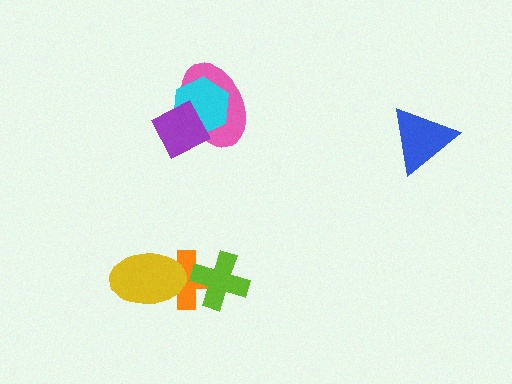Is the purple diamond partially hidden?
No, no other shape covers it.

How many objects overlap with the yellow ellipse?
1 object overlaps with the yellow ellipse.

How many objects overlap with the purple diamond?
2 objects overlap with the purple diamond.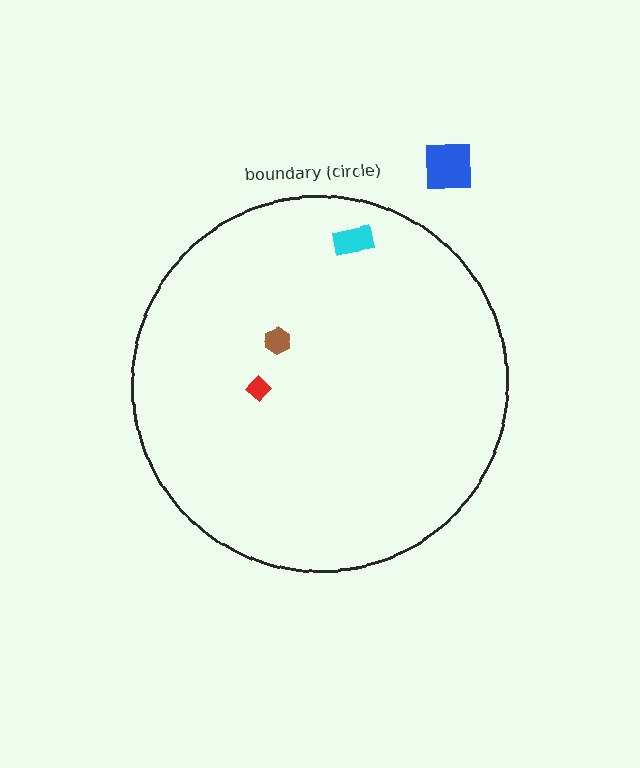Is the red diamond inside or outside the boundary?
Inside.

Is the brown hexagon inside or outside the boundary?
Inside.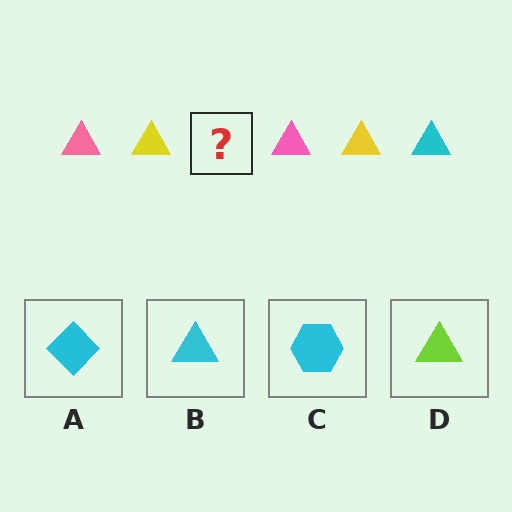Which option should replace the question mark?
Option B.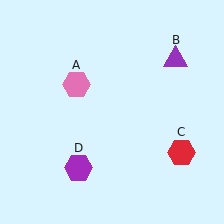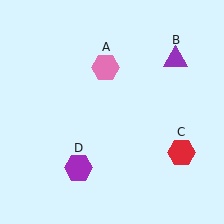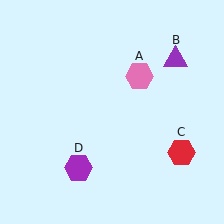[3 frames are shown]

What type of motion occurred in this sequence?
The pink hexagon (object A) rotated clockwise around the center of the scene.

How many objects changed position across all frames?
1 object changed position: pink hexagon (object A).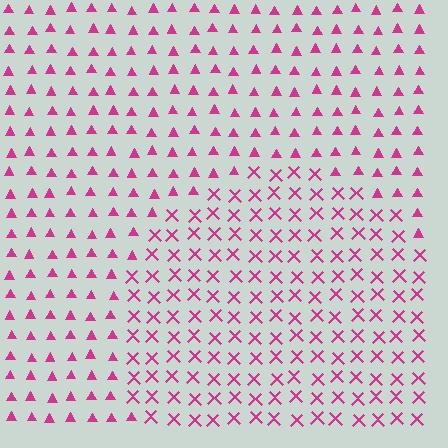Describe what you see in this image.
The image is filled with small magenta elements arranged in a uniform grid. A circle-shaped region contains X marks, while the surrounding area contains triangles. The boundary is defined purely by the change in element shape.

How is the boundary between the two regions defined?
The boundary is defined by a change in element shape: X marks inside vs. triangles outside. All elements share the same color and spacing.